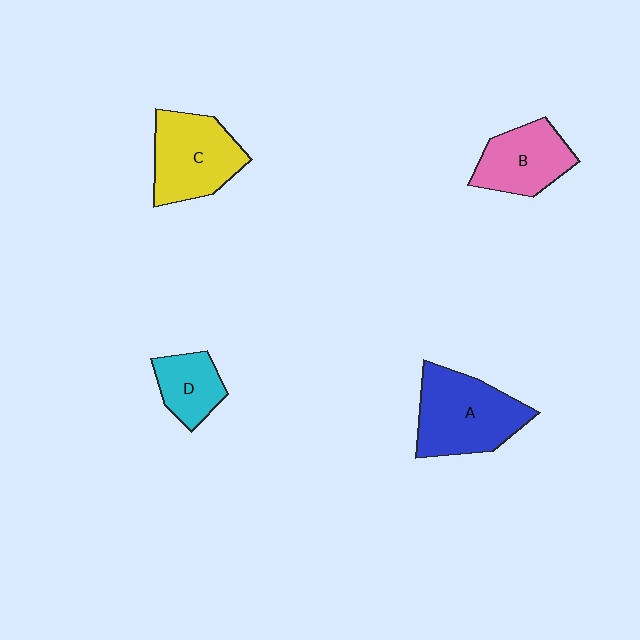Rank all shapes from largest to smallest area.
From largest to smallest: A (blue), C (yellow), B (pink), D (cyan).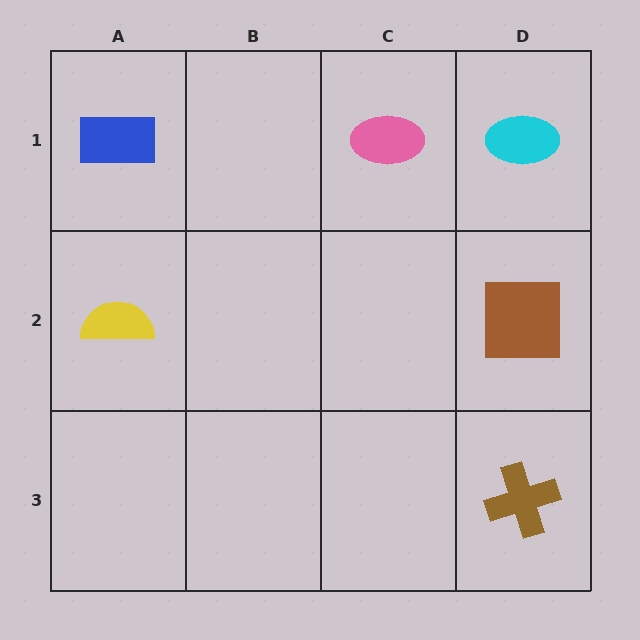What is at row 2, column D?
A brown square.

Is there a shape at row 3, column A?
No, that cell is empty.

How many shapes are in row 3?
1 shape.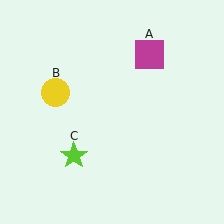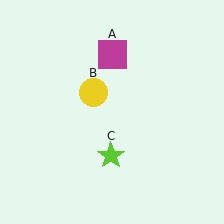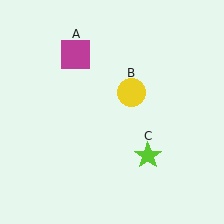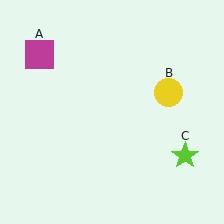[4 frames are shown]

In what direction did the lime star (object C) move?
The lime star (object C) moved right.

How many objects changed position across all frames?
3 objects changed position: magenta square (object A), yellow circle (object B), lime star (object C).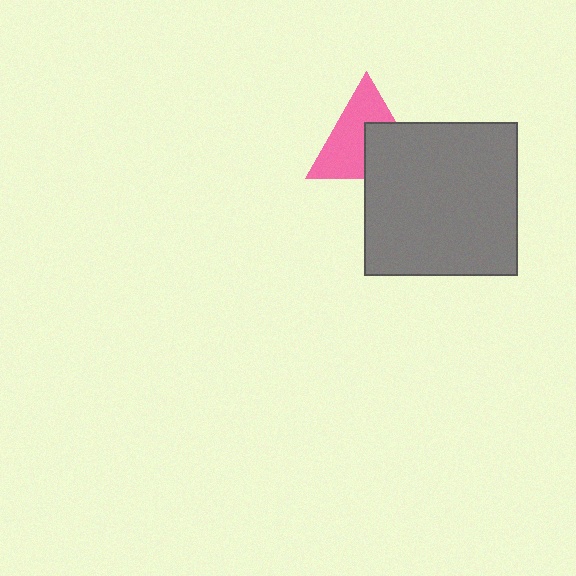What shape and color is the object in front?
The object in front is a gray square.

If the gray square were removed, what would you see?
You would see the complete pink triangle.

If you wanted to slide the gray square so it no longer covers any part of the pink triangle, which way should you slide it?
Slide it toward the lower-right — that is the most direct way to separate the two shapes.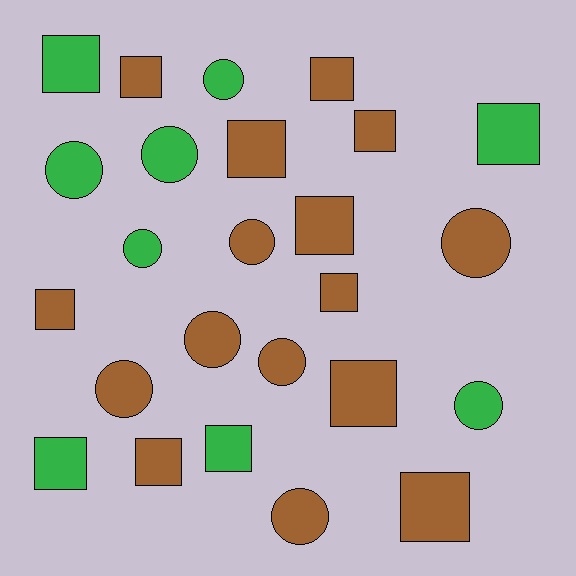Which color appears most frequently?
Brown, with 16 objects.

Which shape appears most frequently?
Square, with 14 objects.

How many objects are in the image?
There are 25 objects.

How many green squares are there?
There are 4 green squares.